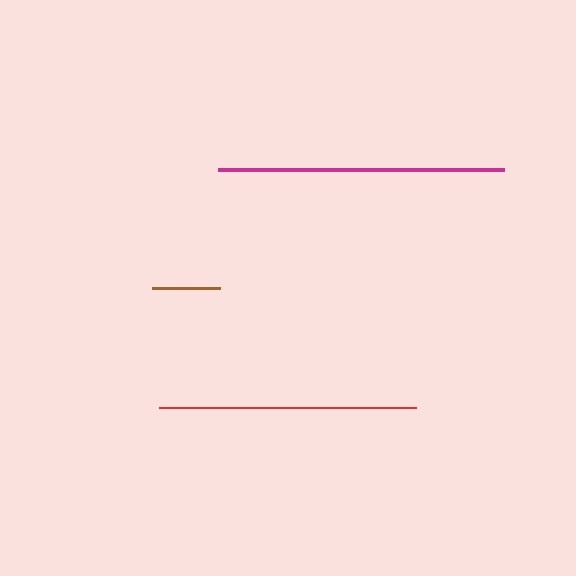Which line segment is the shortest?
The brown line is the shortest at approximately 67 pixels.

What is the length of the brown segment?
The brown segment is approximately 67 pixels long.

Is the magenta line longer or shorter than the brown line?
The magenta line is longer than the brown line.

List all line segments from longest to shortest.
From longest to shortest: magenta, red, brown.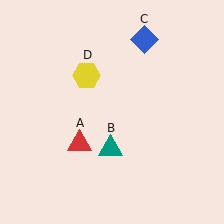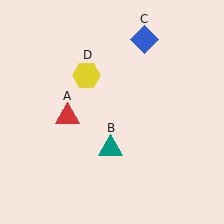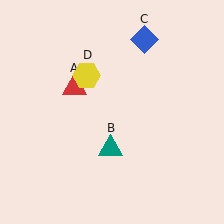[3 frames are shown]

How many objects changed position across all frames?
1 object changed position: red triangle (object A).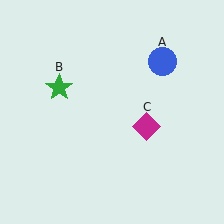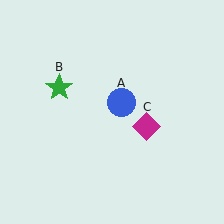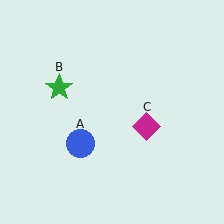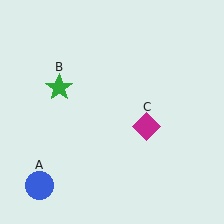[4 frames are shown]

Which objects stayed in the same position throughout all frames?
Green star (object B) and magenta diamond (object C) remained stationary.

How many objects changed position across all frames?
1 object changed position: blue circle (object A).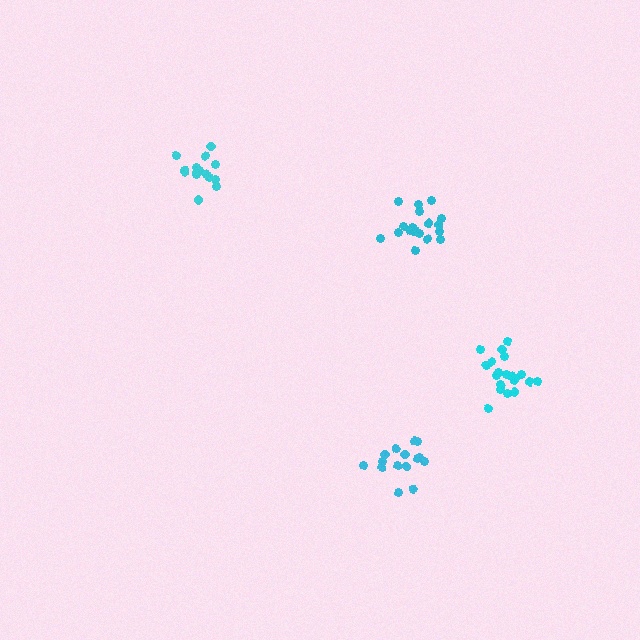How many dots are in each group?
Group 1: 14 dots, Group 2: 20 dots, Group 3: 16 dots, Group 4: 19 dots (69 total).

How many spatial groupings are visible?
There are 4 spatial groupings.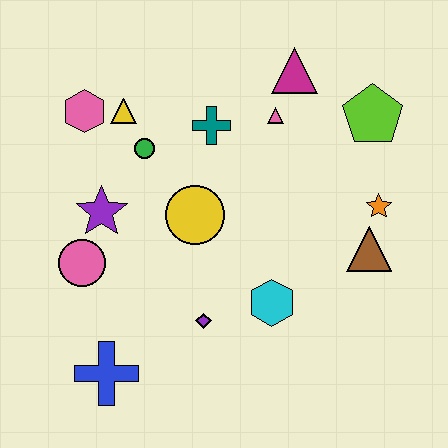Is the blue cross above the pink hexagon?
No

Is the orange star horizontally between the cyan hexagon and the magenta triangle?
No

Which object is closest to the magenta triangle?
The pink triangle is closest to the magenta triangle.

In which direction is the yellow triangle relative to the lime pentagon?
The yellow triangle is to the left of the lime pentagon.